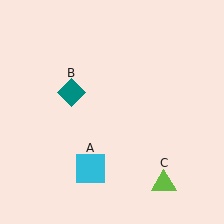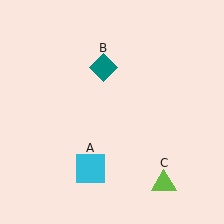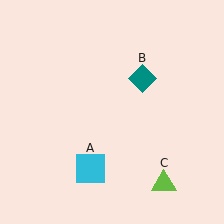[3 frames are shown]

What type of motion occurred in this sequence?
The teal diamond (object B) rotated clockwise around the center of the scene.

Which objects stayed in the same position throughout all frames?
Cyan square (object A) and lime triangle (object C) remained stationary.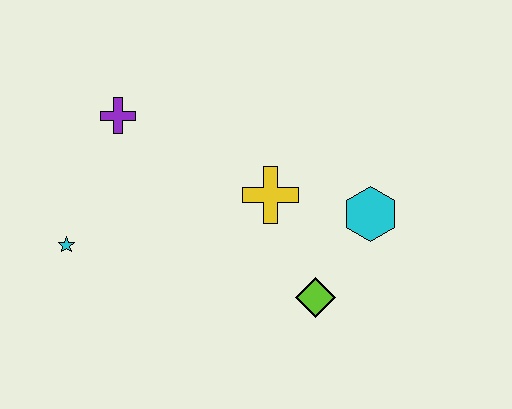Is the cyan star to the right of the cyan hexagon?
No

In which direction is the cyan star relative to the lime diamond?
The cyan star is to the left of the lime diamond.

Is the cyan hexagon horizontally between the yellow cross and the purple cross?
No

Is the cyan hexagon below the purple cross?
Yes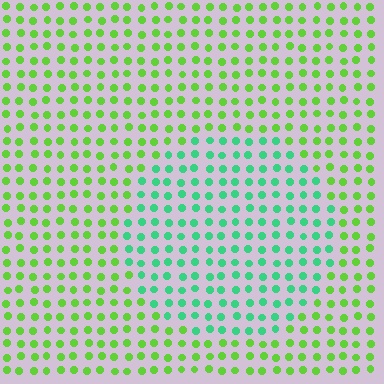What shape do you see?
I see a circle.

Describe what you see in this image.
The image is filled with small lime elements in a uniform arrangement. A circle-shaped region is visible where the elements are tinted to a slightly different hue, forming a subtle color boundary.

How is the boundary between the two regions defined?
The boundary is defined purely by a slight shift in hue (about 45 degrees). Spacing, size, and orientation are identical on both sides.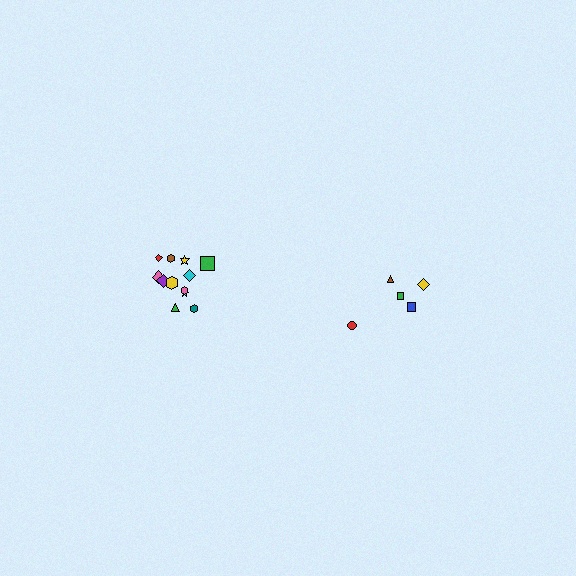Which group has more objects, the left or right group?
The left group.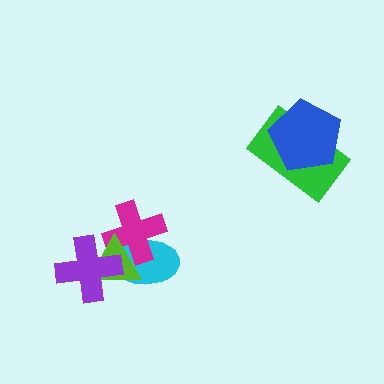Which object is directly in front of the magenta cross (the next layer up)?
The lime triangle is directly in front of the magenta cross.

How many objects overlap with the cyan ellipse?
3 objects overlap with the cyan ellipse.